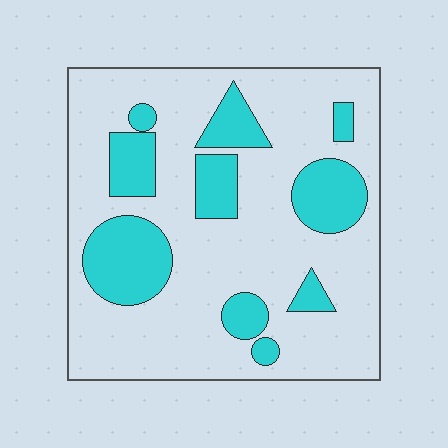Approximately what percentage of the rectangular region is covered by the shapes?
Approximately 25%.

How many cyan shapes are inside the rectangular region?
10.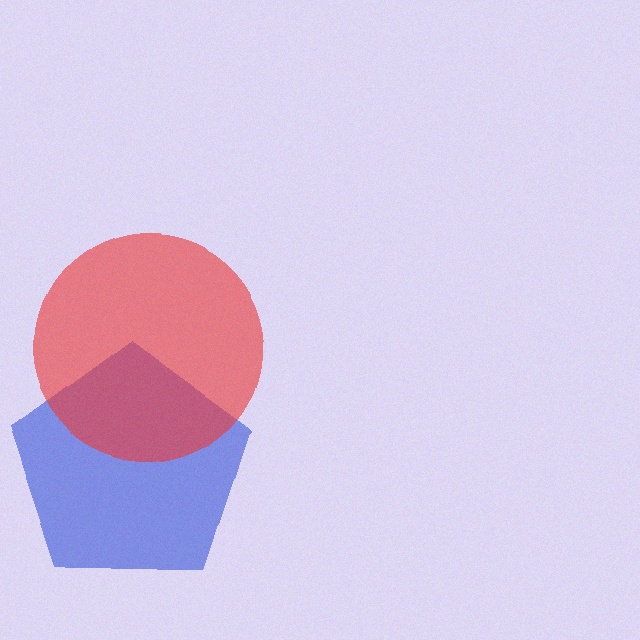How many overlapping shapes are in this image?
There are 2 overlapping shapes in the image.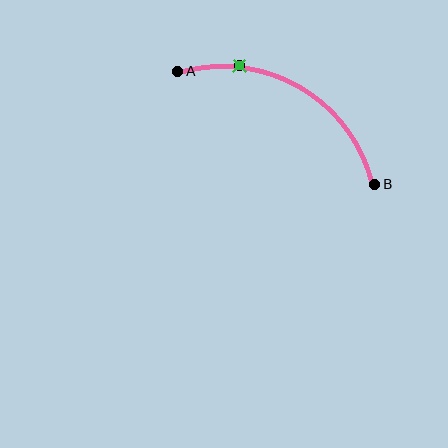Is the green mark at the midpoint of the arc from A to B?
No. The green mark lies on the arc but is closer to endpoint A. The arc midpoint would be at the point on the curve equidistant along the arc from both A and B.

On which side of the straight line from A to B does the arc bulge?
The arc bulges above the straight line connecting A and B.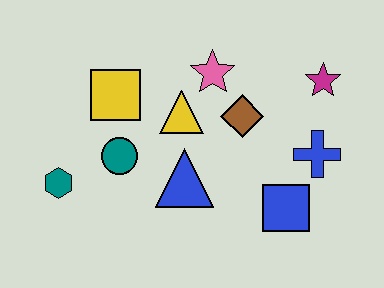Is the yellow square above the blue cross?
Yes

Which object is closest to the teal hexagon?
The teal circle is closest to the teal hexagon.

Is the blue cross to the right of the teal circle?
Yes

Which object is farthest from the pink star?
The teal hexagon is farthest from the pink star.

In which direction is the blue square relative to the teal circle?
The blue square is to the right of the teal circle.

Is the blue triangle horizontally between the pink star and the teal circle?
Yes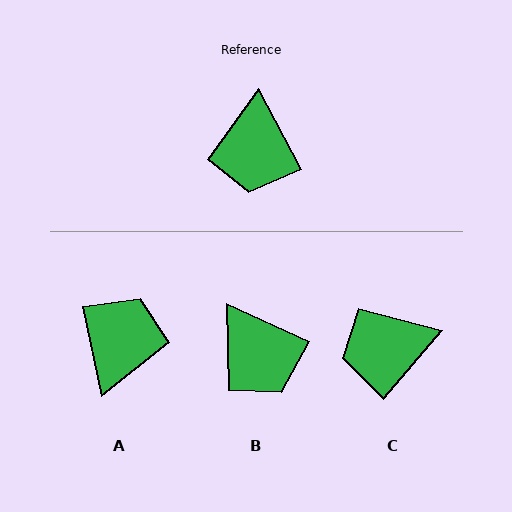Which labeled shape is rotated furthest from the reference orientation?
A, about 164 degrees away.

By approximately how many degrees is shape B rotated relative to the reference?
Approximately 37 degrees counter-clockwise.